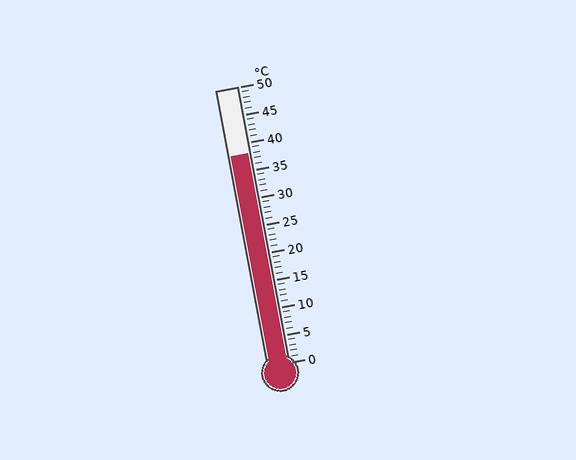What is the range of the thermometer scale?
The thermometer scale ranges from 0°C to 50°C.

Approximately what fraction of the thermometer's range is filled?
The thermometer is filled to approximately 75% of its range.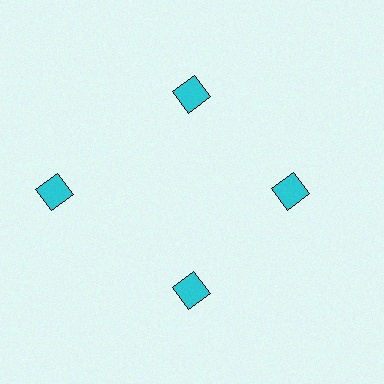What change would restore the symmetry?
The symmetry would be restored by moving it inward, back onto the ring so that all 4 diamonds sit at equal angles and equal distance from the center.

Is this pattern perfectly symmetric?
No. The 4 cyan diamonds are arranged in a ring, but one element near the 9 o'clock position is pushed outward from the center, breaking the 4-fold rotational symmetry.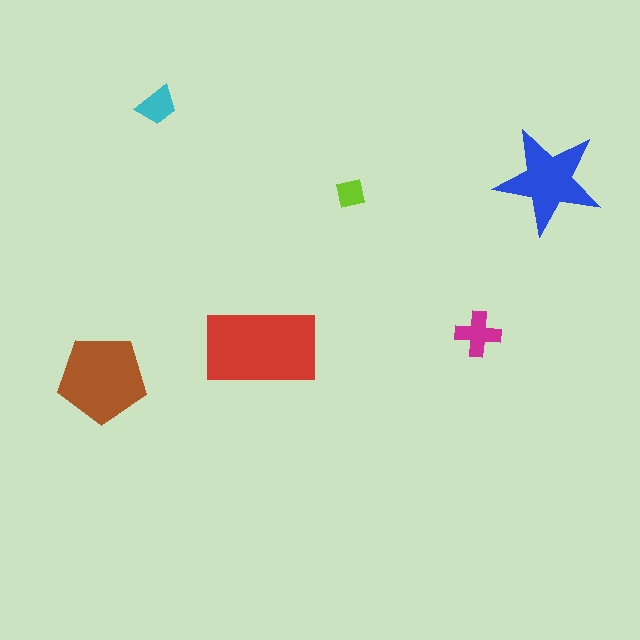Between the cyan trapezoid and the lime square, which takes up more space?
The cyan trapezoid.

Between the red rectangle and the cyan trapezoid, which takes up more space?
The red rectangle.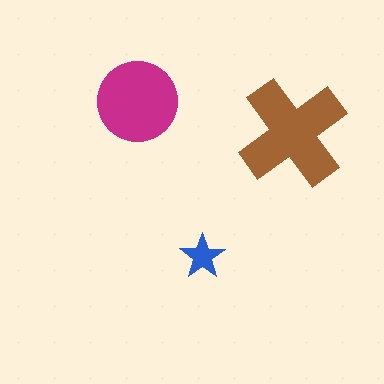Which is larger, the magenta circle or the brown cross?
The brown cross.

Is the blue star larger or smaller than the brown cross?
Smaller.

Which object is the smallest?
The blue star.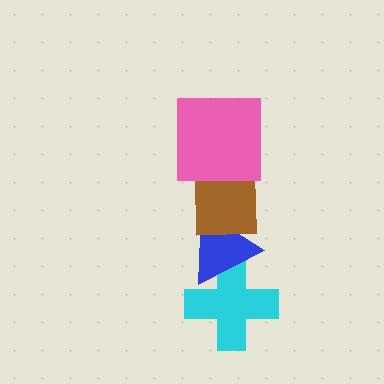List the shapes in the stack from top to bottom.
From top to bottom: the pink square, the brown square, the blue triangle, the cyan cross.